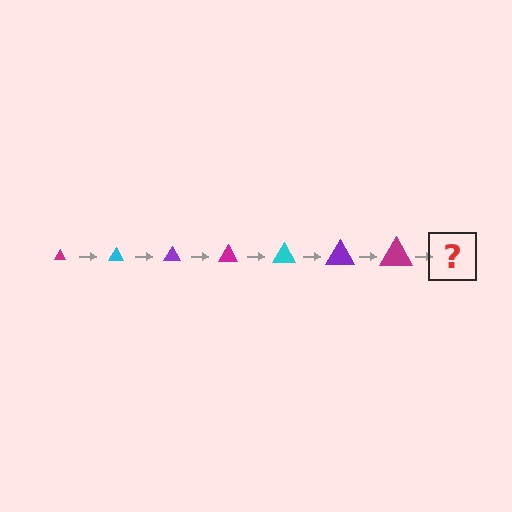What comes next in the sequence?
The next element should be a cyan triangle, larger than the previous one.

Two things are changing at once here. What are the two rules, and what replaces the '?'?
The two rules are that the triangle grows larger each step and the color cycles through magenta, cyan, and purple. The '?' should be a cyan triangle, larger than the previous one.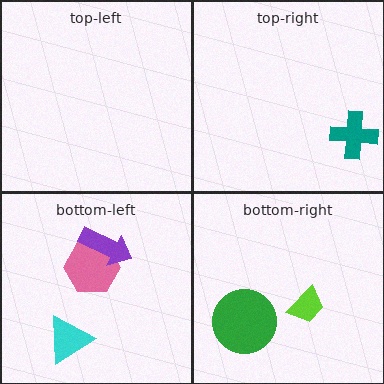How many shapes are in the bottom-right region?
2.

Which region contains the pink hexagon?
The bottom-left region.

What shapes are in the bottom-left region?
The pink hexagon, the purple arrow, the cyan triangle.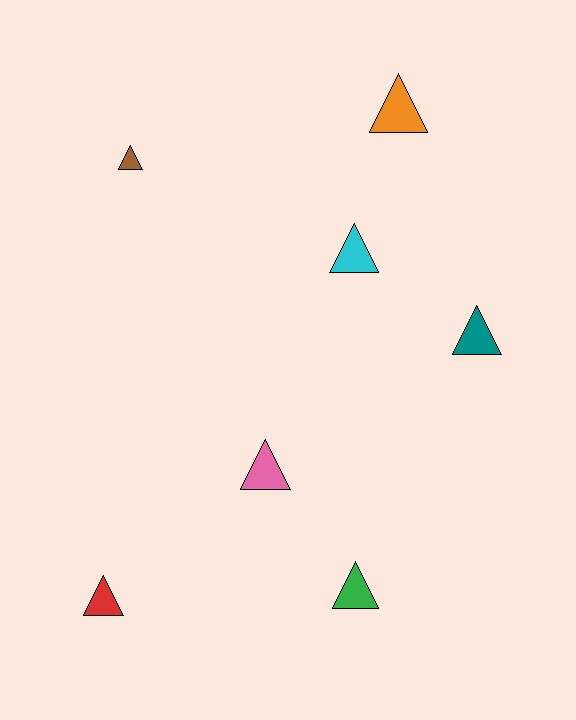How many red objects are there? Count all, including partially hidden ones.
There is 1 red object.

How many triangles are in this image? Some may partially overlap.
There are 7 triangles.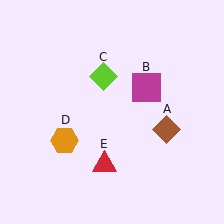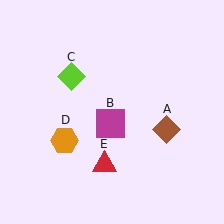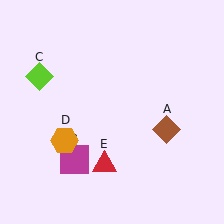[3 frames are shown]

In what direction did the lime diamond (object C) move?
The lime diamond (object C) moved left.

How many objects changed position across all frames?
2 objects changed position: magenta square (object B), lime diamond (object C).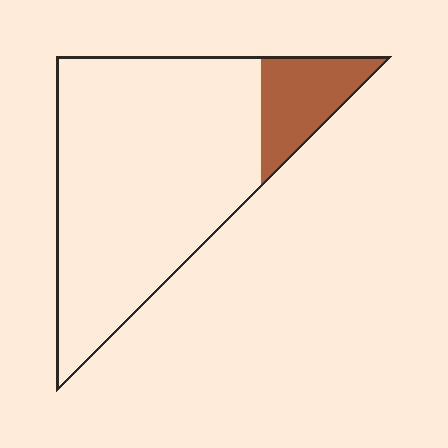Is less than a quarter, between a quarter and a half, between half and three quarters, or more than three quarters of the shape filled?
Less than a quarter.